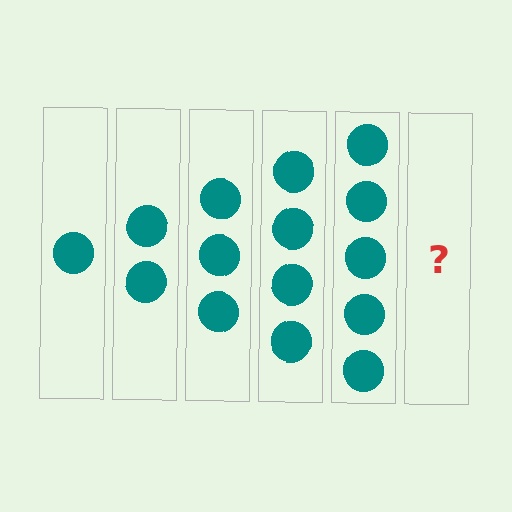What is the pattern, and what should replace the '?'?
The pattern is that each step adds one more circle. The '?' should be 6 circles.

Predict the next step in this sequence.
The next step is 6 circles.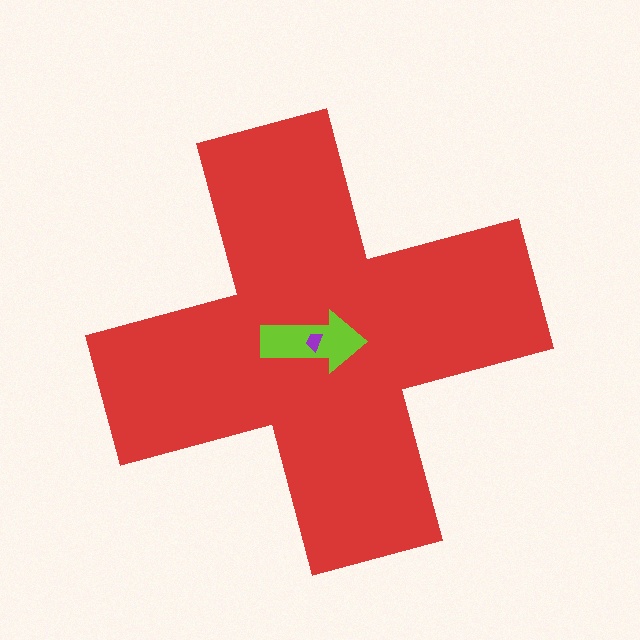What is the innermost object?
The purple trapezoid.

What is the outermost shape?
The red cross.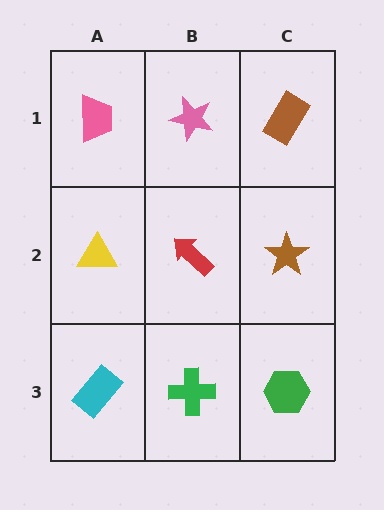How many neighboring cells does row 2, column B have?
4.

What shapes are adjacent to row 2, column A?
A pink trapezoid (row 1, column A), a cyan rectangle (row 3, column A), a red arrow (row 2, column B).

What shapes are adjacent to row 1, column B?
A red arrow (row 2, column B), a pink trapezoid (row 1, column A), a brown rectangle (row 1, column C).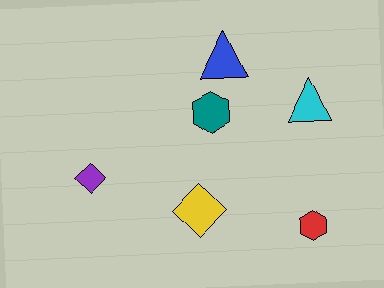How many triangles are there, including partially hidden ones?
There are 2 triangles.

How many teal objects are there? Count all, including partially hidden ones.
There is 1 teal object.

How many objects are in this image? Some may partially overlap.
There are 6 objects.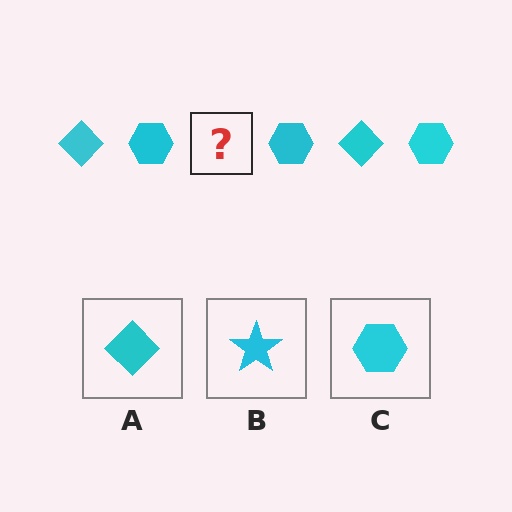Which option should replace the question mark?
Option A.